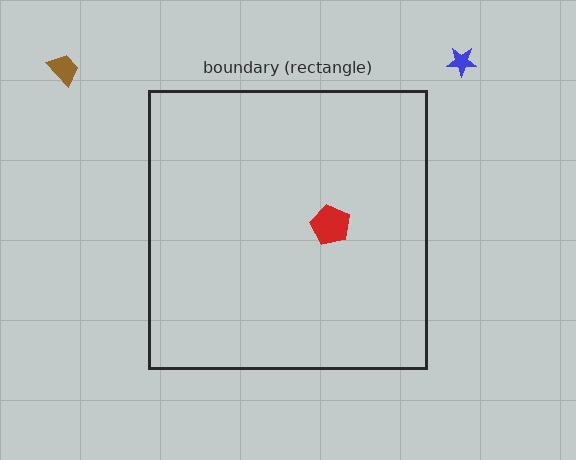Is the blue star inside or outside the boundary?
Outside.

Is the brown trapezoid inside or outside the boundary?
Outside.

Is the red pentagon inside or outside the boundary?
Inside.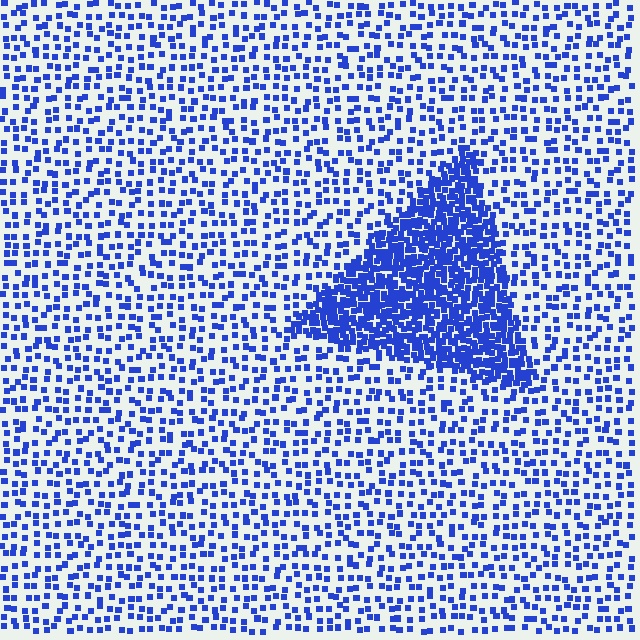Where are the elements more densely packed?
The elements are more densely packed inside the triangle boundary.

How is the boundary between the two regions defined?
The boundary is defined by a change in element density (approximately 3.0x ratio). All elements are the same color, size, and shape.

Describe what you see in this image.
The image contains small blue elements arranged at two different densities. A triangle-shaped region is visible where the elements are more densely packed than the surrounding area.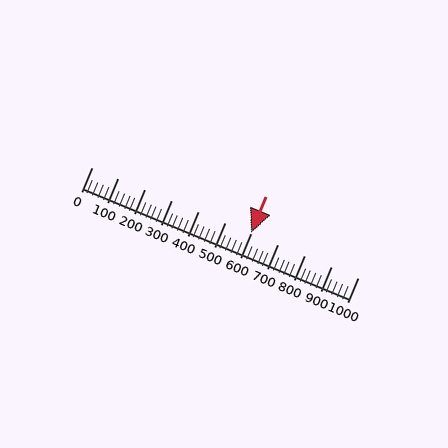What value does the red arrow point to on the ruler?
The red arrow points to approximately 600.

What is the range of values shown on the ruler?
The ruler shows values from 0 to 1000.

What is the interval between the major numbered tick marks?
The major tick marks are spaced 100 units apart.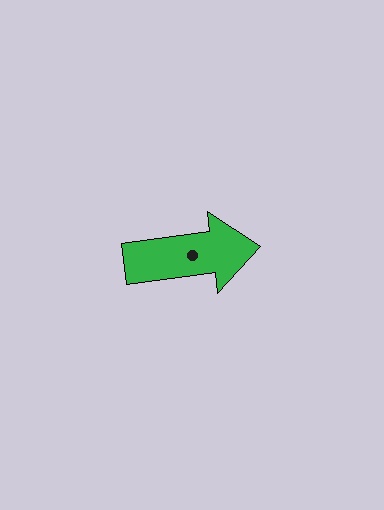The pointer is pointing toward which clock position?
Roughly 3 o'clock.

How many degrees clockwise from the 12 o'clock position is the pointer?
Approximately 83 degrees.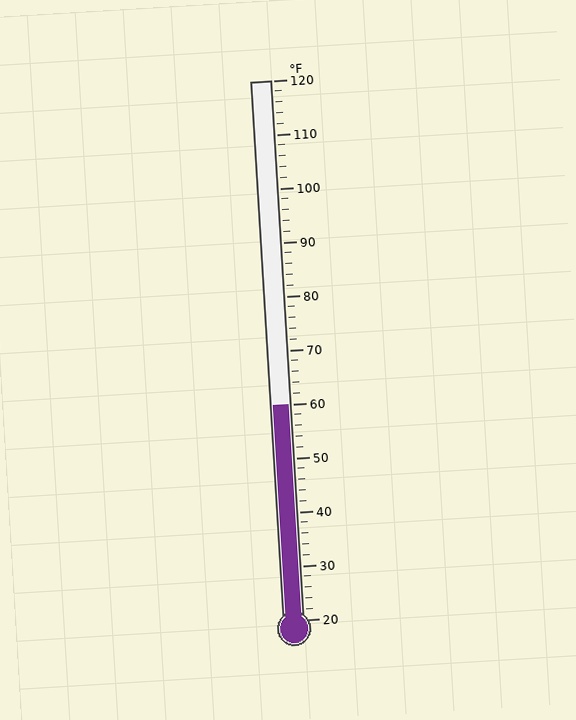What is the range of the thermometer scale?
The thermometer scale ranges from 20°F to 120°F.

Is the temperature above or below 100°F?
The temperature is below 100°F.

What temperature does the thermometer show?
The thermometer shows approximately 60°F.